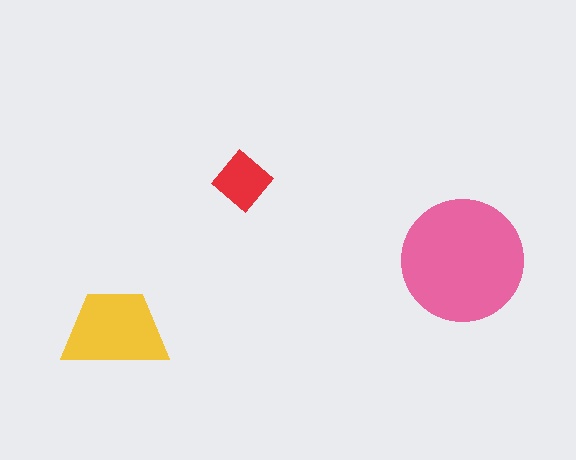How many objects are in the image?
There are 3 objects in the image.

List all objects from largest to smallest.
The pink circle, the yellow trapezoid, the red diamond.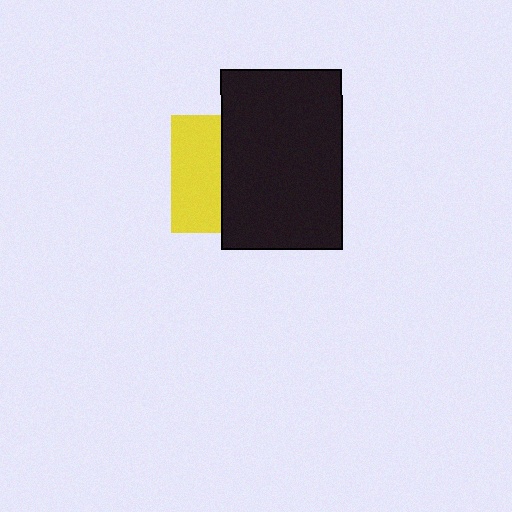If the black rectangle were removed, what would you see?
You would see the complete yellow square.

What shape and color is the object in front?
The object in front is a black rectangle.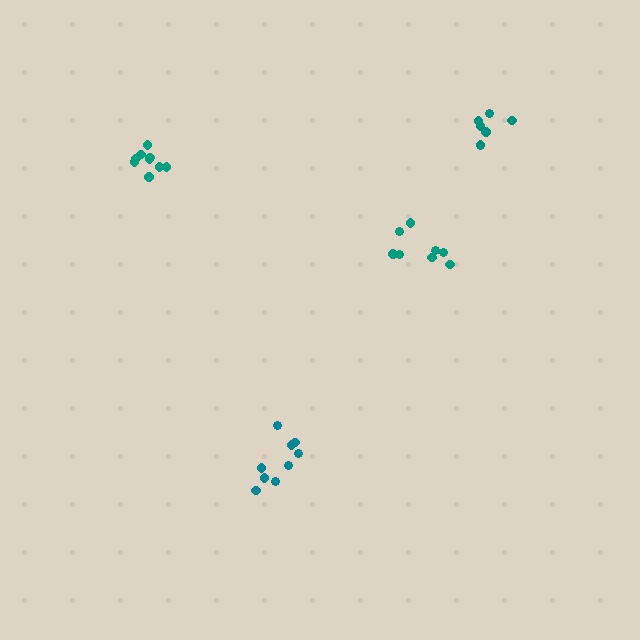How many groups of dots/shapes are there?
There are 4 groups.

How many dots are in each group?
Group 1: 7 dots, Group 2: 9 dots, Group 3: 9 dots, Group 4: 8 dots (33 total).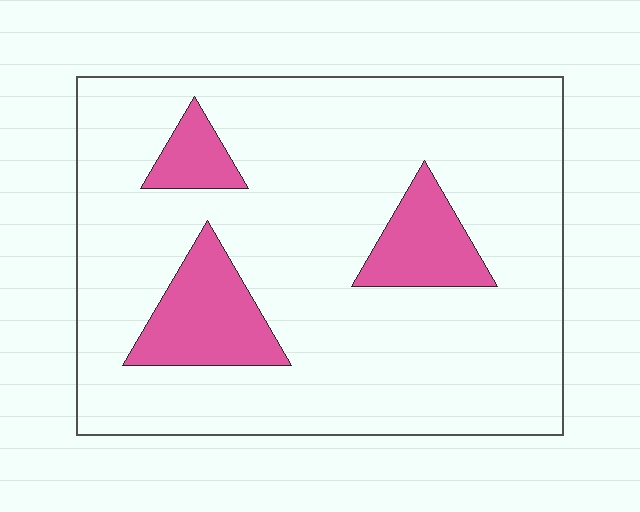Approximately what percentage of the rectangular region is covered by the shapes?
Approximately 15%.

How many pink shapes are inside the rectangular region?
3.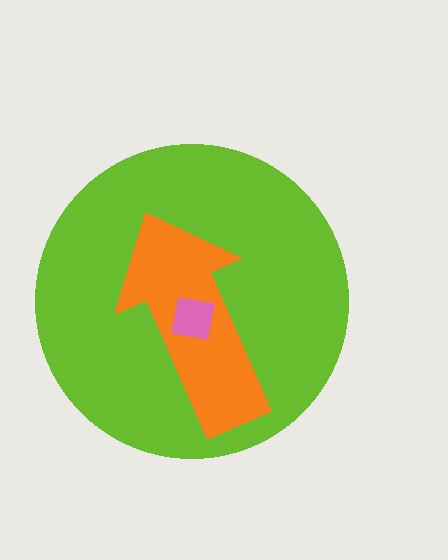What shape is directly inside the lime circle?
The orange arrow.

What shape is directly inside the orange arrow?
The pink square.